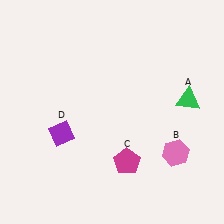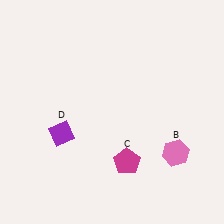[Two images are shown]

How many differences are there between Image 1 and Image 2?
There is 1 difference between the two images.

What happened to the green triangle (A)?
The green triangle (A) was removed in Image 2. It was in the top-right area of Image 1.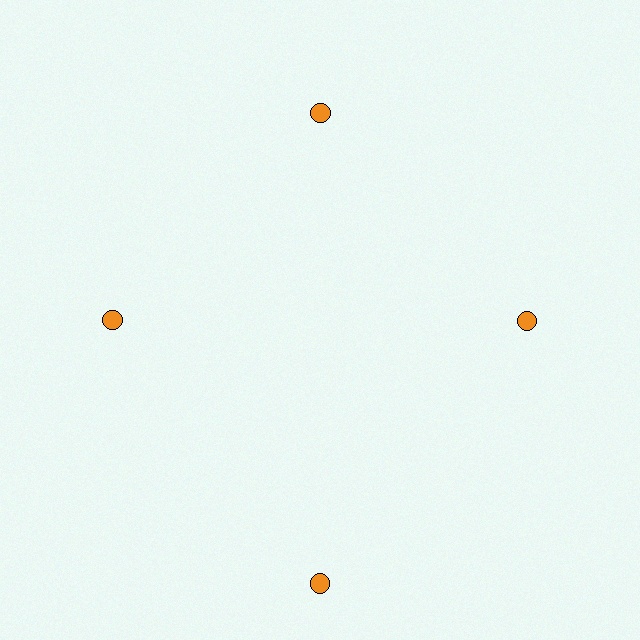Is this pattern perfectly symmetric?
No. The 4 orange circles are arranged in a ring, but one element near the 6 o'clock position is pushed outward from the center, breaking the 4-fold rotational symmetry.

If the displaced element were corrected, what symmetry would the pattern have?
It would have 4-fold rotational symmetry — the pattern would map onto itself every 90 degrees.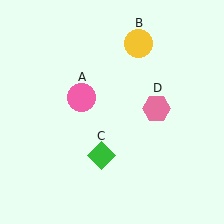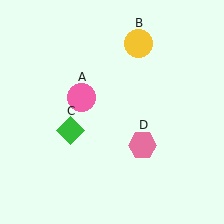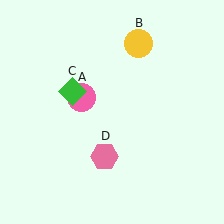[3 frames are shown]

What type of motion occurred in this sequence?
The green diamond (object C), pink hexagon (object D) rotated clockwise around the center of the scene.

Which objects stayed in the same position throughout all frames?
Pink circle (object A) and yellow circle (object B) remained stationary.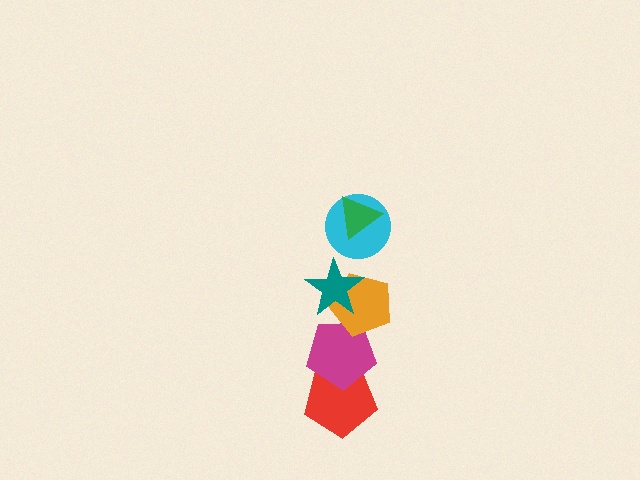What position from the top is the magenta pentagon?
The magenta pentagon is 5th from the top.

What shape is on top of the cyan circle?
The green triangle is on top of the cyan circle.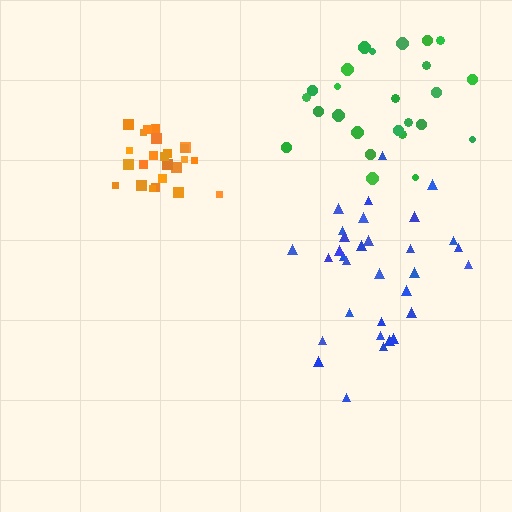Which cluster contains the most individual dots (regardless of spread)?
Blue (32).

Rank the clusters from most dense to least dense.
orange, blue, green.